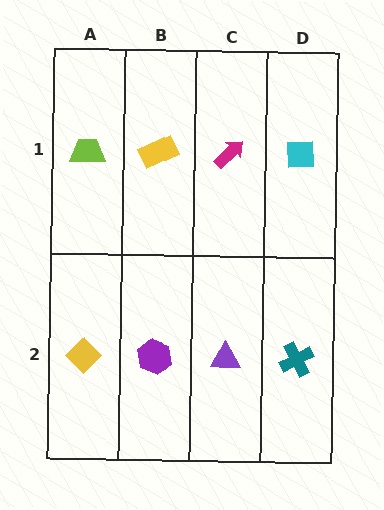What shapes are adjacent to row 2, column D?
A cyan square (row 1, column D), a purple triangle (row 2, column C).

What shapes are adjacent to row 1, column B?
A purple hexagon (row 2, column B), a lime trapezoid (row 1, column A), a magenta arrow (row 1, column C).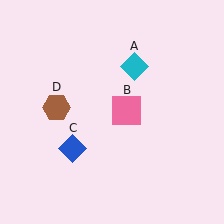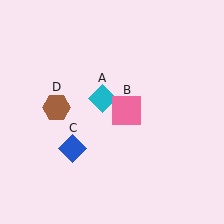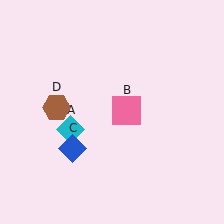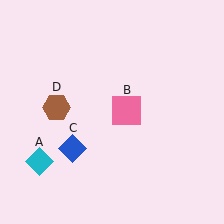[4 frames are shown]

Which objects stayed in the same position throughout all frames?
Pink square (object B) and blue diamond (object C) and brown hexagon (object D) remained stationary.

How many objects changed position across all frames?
1 object changed position: cyan diamond (object A).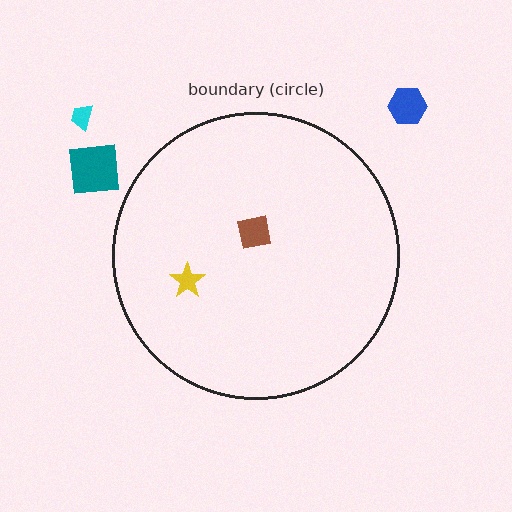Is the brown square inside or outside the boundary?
Inside.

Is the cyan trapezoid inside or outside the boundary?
Outside.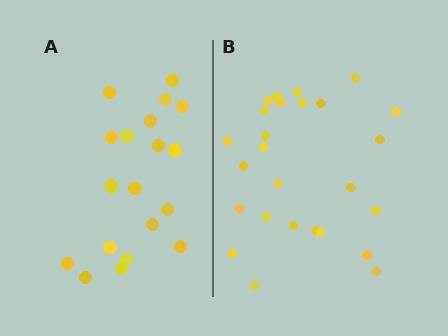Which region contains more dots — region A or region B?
Region B (the right region) has more dots.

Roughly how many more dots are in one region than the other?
Region B has roughly 8 or so more dots than region A.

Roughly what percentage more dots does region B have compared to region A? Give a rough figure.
About 35% more.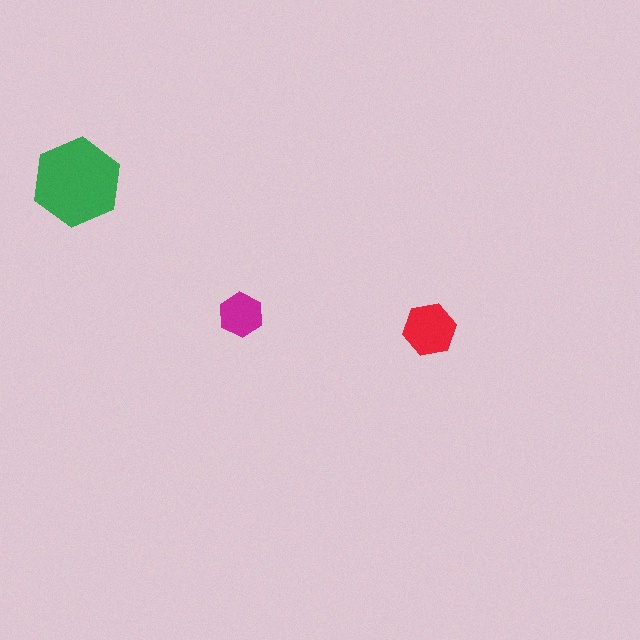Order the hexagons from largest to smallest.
the green one, the red one, the magenta one.